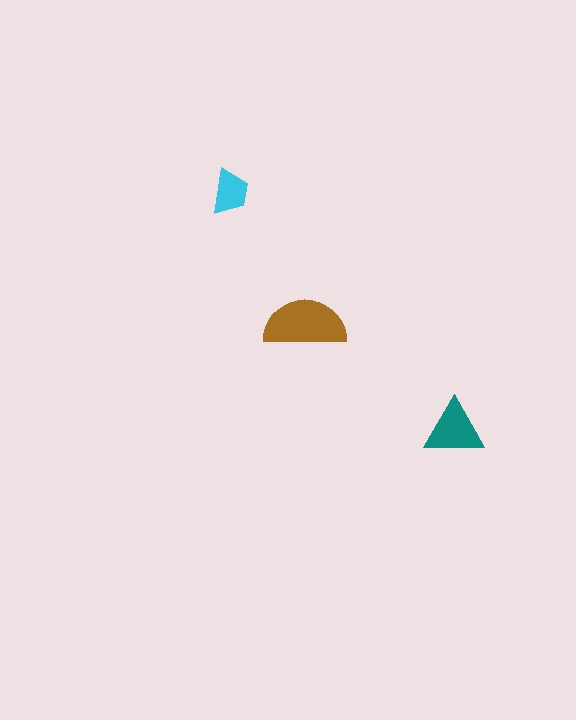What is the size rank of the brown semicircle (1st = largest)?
1st.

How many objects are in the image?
There are 3 objects in the image.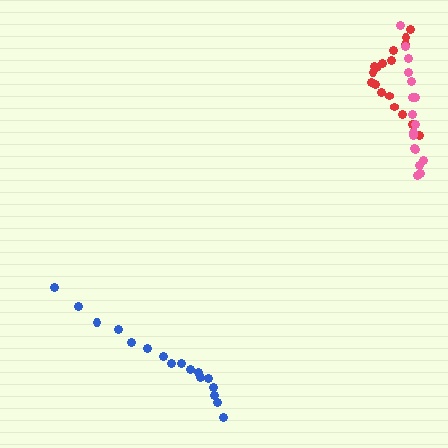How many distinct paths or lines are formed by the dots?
There are 3 distinct paths.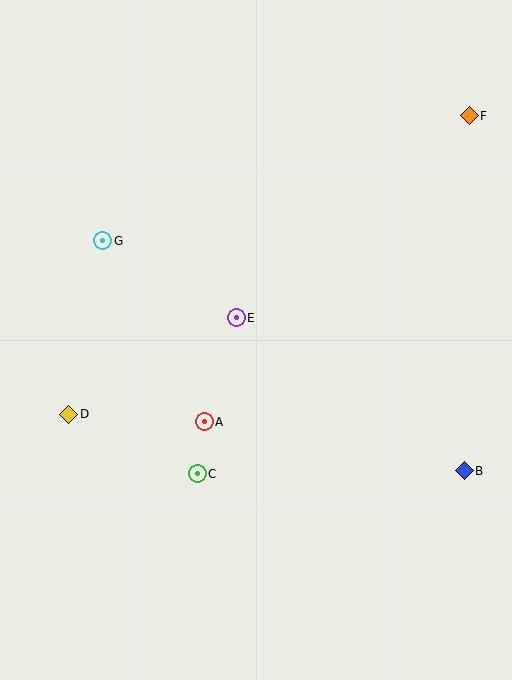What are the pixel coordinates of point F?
Point F is at (469, 116).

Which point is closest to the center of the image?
Point E at (236, 318) is closest to the center.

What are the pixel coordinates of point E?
Point E is at (236, 318).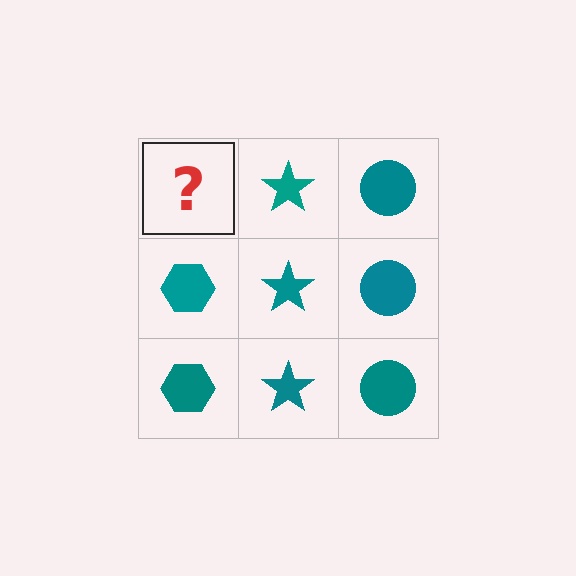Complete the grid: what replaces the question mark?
The question mark should be replaced with a teal hexagon.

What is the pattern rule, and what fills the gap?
The rule is that each column has a consistent shape. The gap should be filled with a teal hexagon.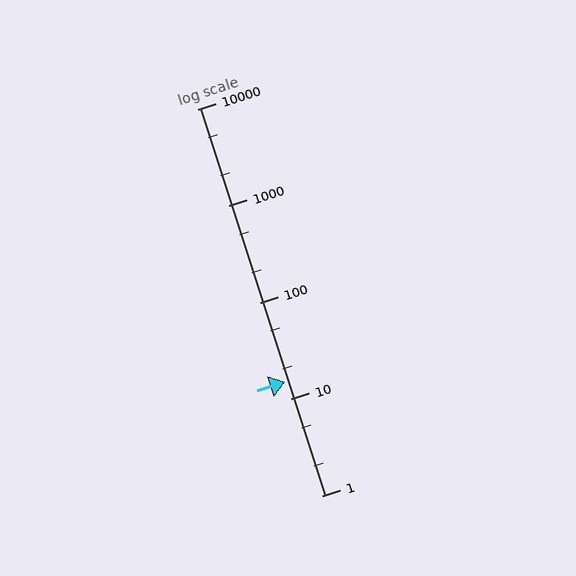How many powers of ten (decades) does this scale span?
The scale spans 4 decades, from 1 to 10000.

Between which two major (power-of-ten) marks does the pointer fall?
The pointer is between 10 and 100.